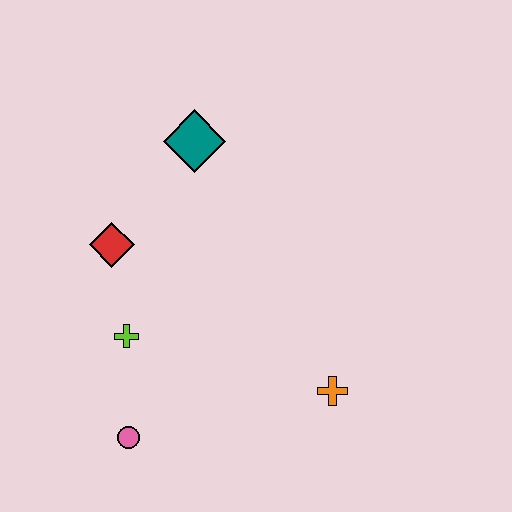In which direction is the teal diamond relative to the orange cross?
The teal diamond is above the orange cross.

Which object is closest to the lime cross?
The red diamond is closest to the lime cross.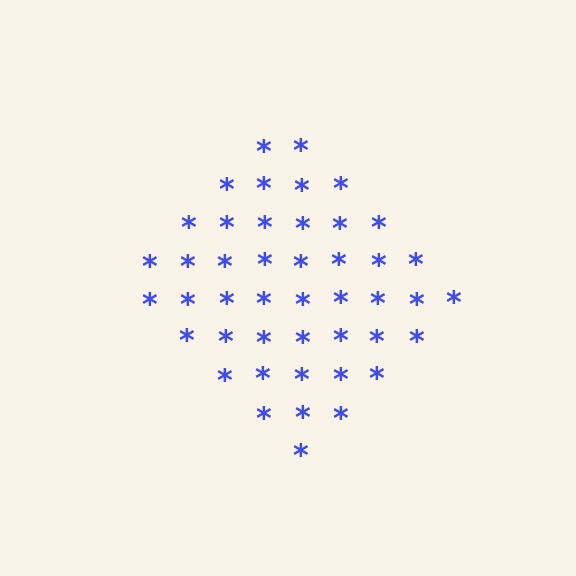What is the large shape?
The large shape is a diamond.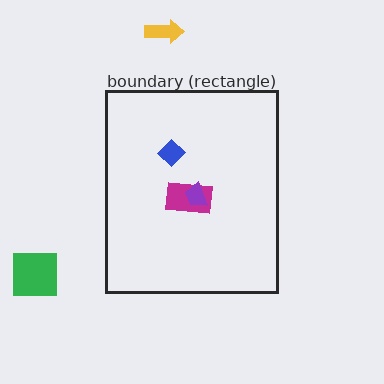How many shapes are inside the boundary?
3 inside, 2 outside.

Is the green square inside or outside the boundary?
Outside.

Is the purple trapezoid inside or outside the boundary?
Inside.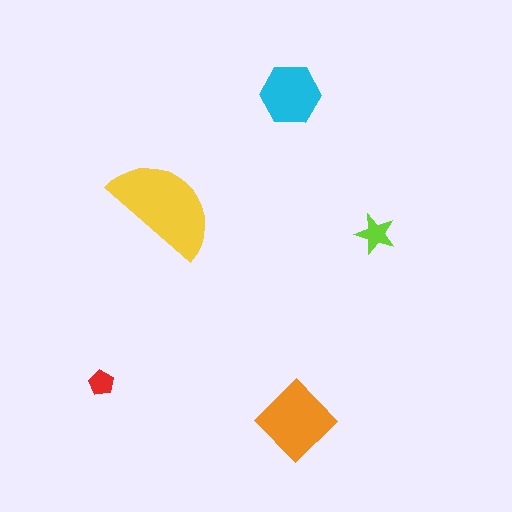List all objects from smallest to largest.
The red pentagon, the lime star, the cyan hexagon, the orange diamond, the yellow semicircle.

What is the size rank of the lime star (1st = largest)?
4th.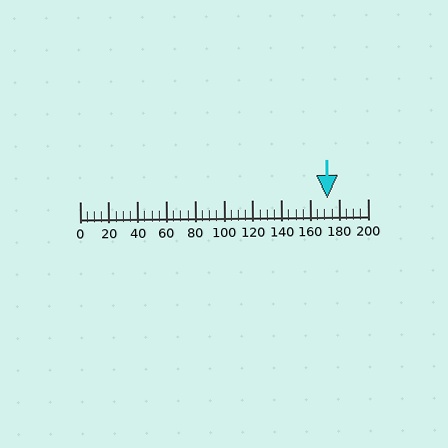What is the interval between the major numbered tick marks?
The major tick marks are spaced 20 units apart.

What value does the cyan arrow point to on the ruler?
The cyan arrow points to approximately 172.